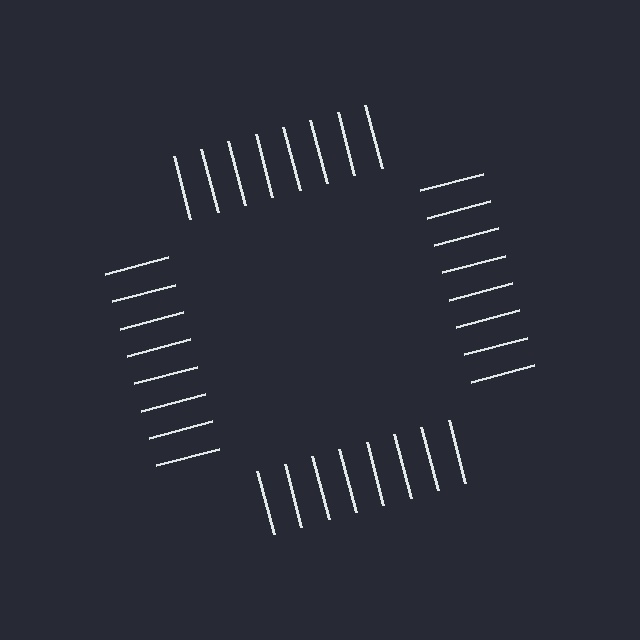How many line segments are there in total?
32 — 8 along each of the 4 edges.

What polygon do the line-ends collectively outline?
An illusory square — the line segments terminate on its edges but no continuous stroke is drawn.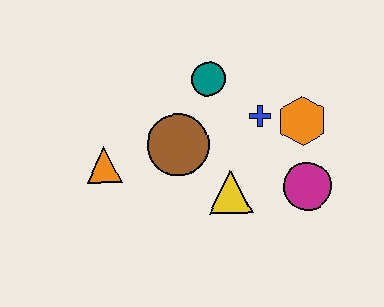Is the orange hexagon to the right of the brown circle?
Yes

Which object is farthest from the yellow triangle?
The orange triangle is farthest from the yellow triangle.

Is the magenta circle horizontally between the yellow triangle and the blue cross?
No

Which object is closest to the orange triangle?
The brown circle is closest to the orange triangle.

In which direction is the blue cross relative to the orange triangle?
The blue cross is to the right of the orange triangle.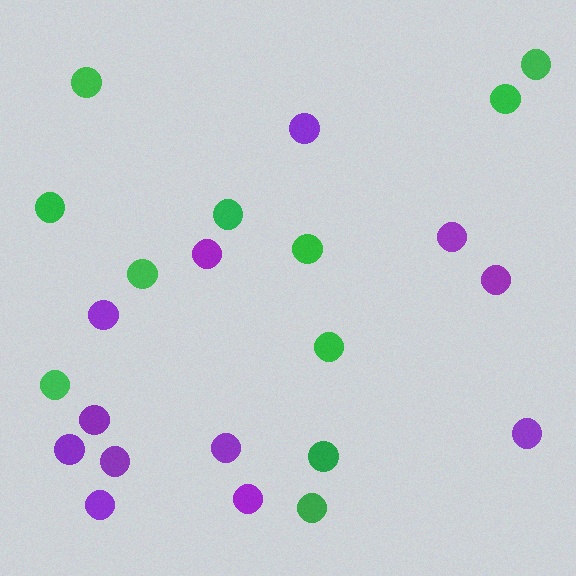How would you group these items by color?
There are 2 groups: one group of purple circles (12) and one group of green circles (11).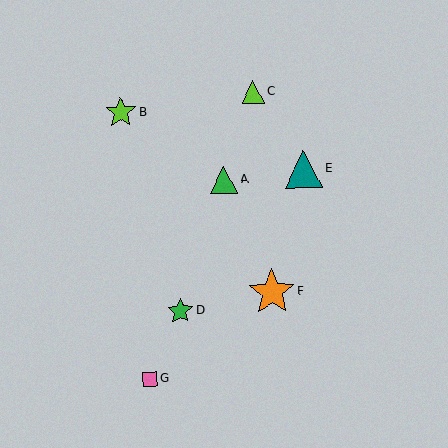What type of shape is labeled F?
Shape F is an orange star.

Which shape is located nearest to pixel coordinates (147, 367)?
The pink square (labeled G) at (150, 379) is nearest to that location.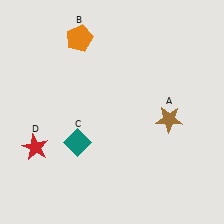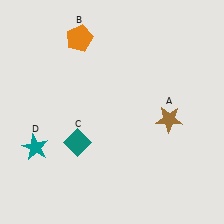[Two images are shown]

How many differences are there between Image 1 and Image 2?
There is 1 difference between the two images.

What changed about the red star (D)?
In Image 1, D is red. In Image 2, it changed to teal.